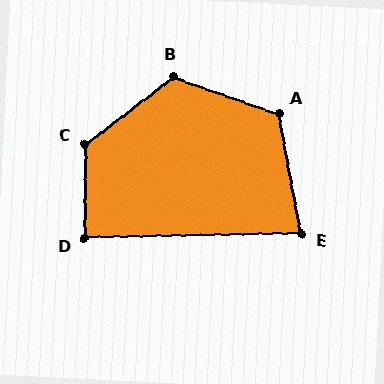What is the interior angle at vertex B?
Approximately 123 degrees (obtuse).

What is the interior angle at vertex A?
Approximately 120 degrees (obtuse).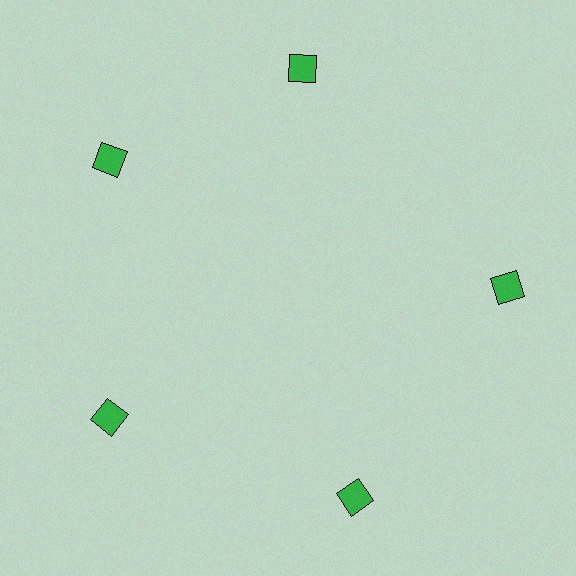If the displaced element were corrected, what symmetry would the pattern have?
It would have 5-fold rotational symmetry — the pattern would map onto itself every 72 degrees.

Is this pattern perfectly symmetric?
No. The 5 green squares are arranged in a ring, but one element near the 1 o'clock position is rotated out of alignment along the ring, breaking the 5-fold rotational symmetry.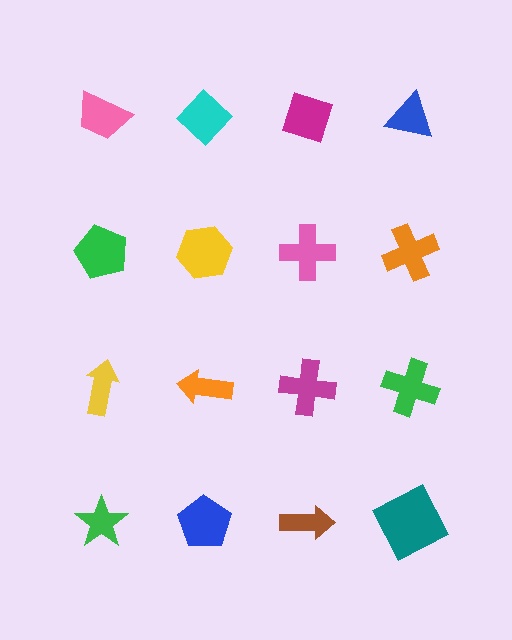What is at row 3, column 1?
A yellow arrow.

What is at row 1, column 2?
A cyan diamond.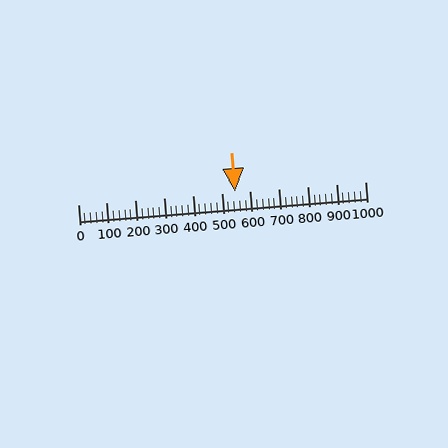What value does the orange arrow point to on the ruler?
The orange arrow points to approximately 545.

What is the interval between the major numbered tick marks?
The major tick marks are spaced 100 units apart.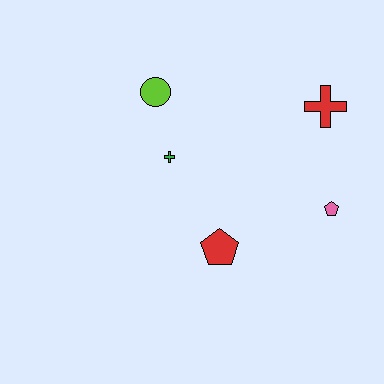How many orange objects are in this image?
There are no orange objects.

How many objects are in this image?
There are 5 objects.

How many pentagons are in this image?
There are 2 pentagons.